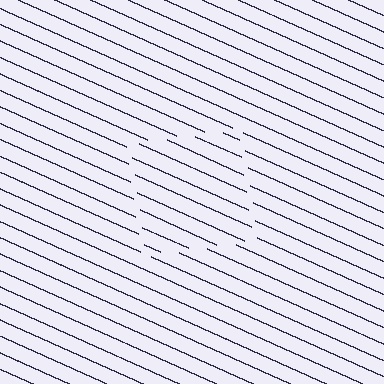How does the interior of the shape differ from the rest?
The interior of the shape contains the same grating, shifted by half a period — the contour is defined by the phase discontinuity where line-ends from the inner and outer gratings abut.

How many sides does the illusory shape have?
4 sides — the line-ends trace a square.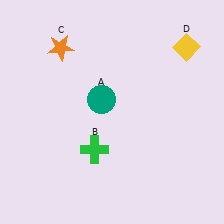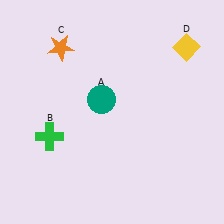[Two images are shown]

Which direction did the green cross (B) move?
The green cross (B) moved left.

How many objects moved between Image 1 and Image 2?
1 object moved between the two images.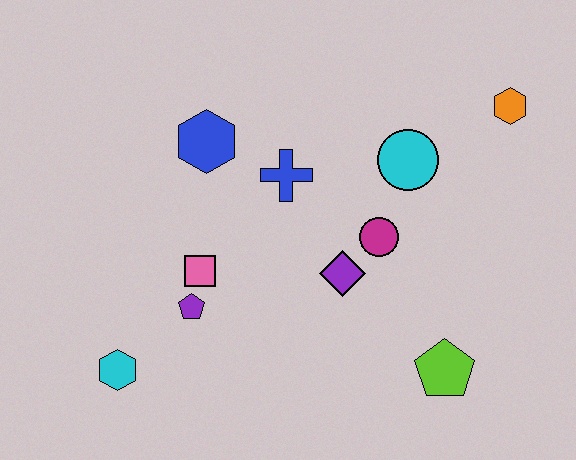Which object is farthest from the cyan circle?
The cyan hexagon is farthest from the cyan circle.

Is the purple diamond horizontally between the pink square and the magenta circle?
Yes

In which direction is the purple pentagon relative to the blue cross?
The purple pentagon is below the blue cross.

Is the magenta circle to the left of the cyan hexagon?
No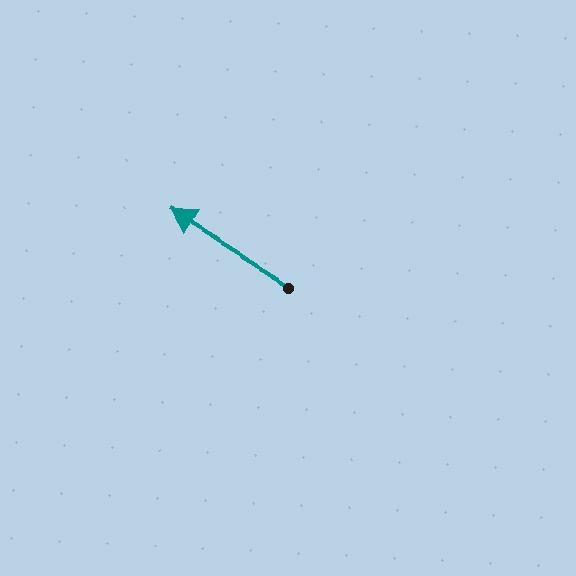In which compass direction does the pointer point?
Northwest.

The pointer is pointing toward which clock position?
Roughly 10 o'clock.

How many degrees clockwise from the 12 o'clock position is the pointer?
Approximately 302 degrees.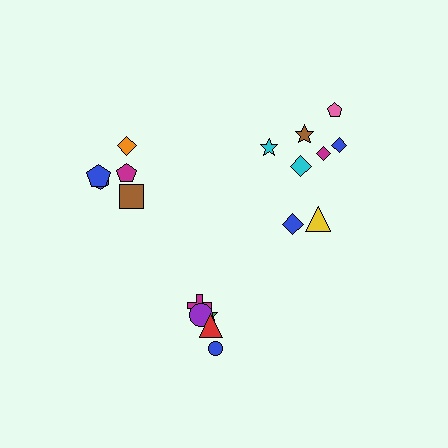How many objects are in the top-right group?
There are 8 objects.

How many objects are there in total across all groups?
There are 18 objects.